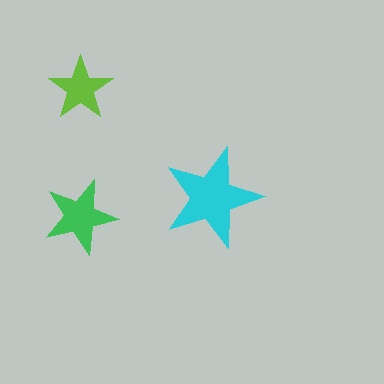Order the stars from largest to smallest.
the cyan one, the green one, the lime one.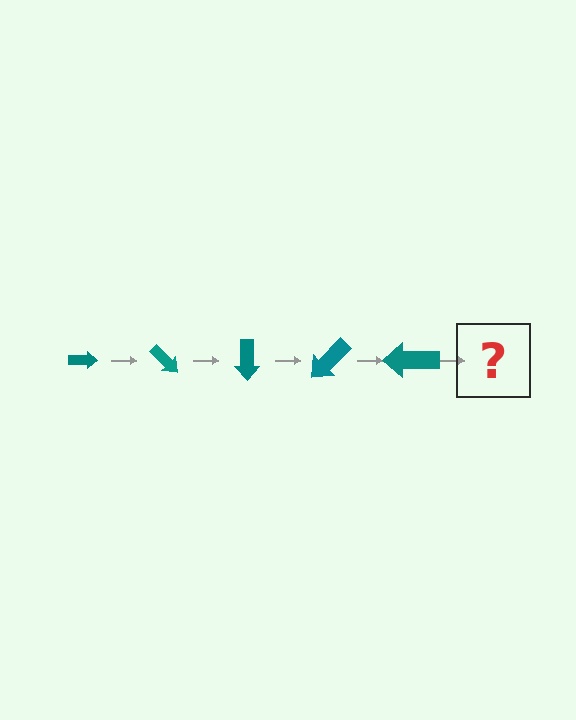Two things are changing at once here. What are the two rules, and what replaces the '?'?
The two rules are that the arrow grows larger each step and it rotates 45 degrees each step. The '?' should be an arrow, larger than the previous one and rotated 225 degrees from the start.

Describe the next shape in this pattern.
It should be an arrow, larger than the previous one and rotated 225 degrees from the start.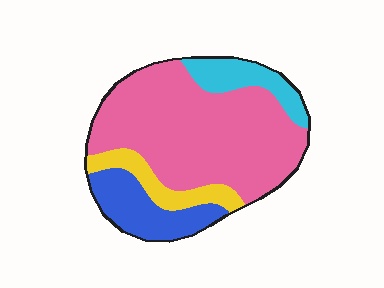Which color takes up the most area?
Pink, at roughly 60%.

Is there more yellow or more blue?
Blue.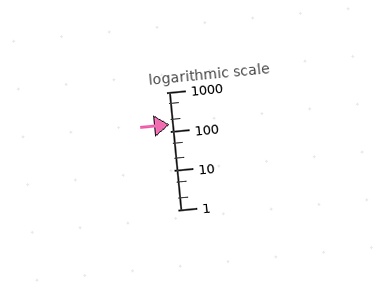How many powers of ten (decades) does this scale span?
The scale spans 3 decades, from 1 to 1000.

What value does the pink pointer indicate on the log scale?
The pointer indicates approximately 150.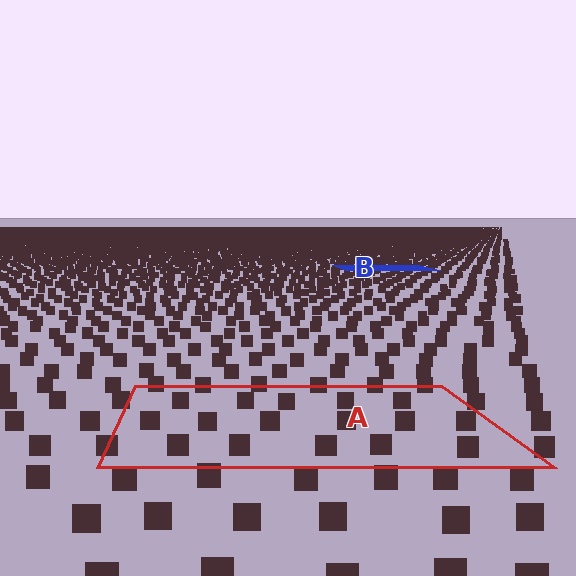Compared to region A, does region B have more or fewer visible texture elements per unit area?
Region B has more texture elements per unit area — they are packed more densely because it is farther away.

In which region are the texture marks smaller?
The texture marks are smaller in region B, because it is farther away.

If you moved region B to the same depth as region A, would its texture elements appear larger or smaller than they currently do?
They would appear larger. At a closer depth, the same texture elements are projected at a bigger on-screen size.